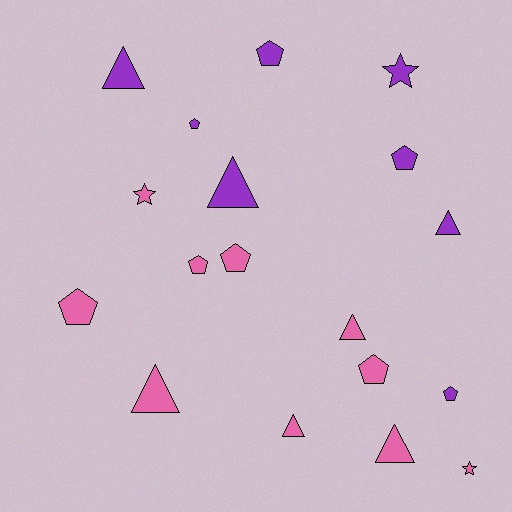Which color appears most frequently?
Pink, with 10 objects.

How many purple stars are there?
There is 1 purple star.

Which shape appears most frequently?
Pentagon, with 8 objects.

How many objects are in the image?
There are 18 objects.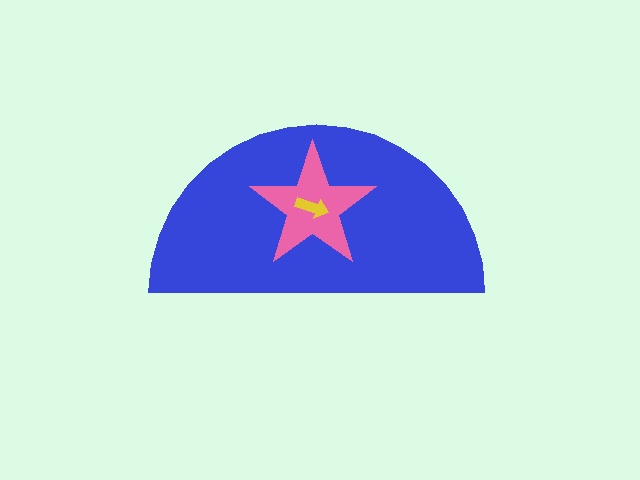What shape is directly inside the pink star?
The yellow arrow.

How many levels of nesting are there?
3.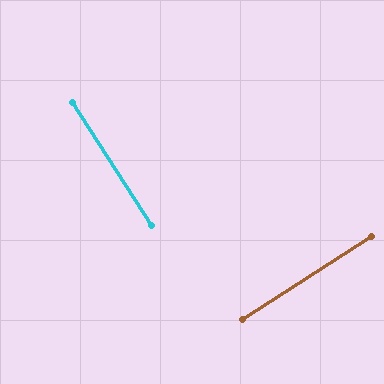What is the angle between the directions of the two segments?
Approximately 90 degrees.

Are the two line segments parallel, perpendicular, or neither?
Perpendicular — they meet at approximately 90°.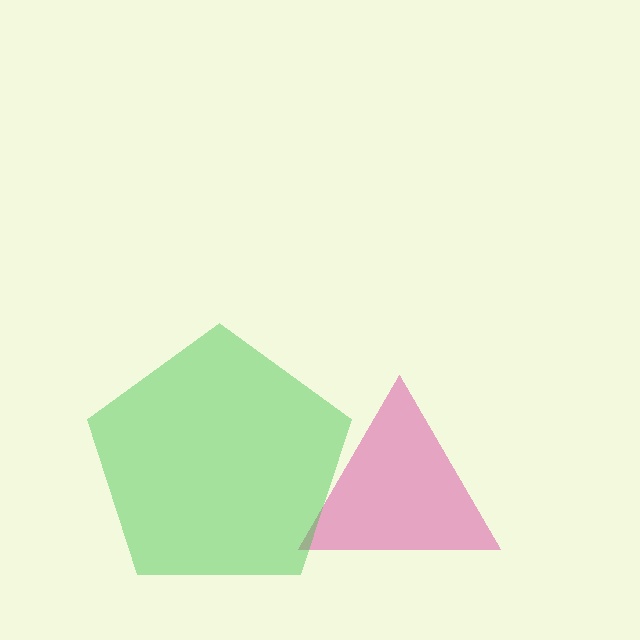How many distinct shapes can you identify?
There are 2 distinct shapes: a magenta triangle, a green pentagon.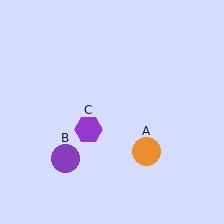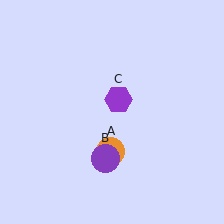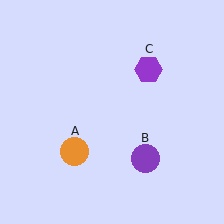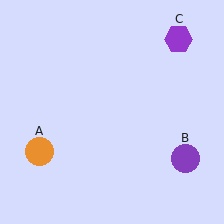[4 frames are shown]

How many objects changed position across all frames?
3 objects changed position: orange circle (object A), purple circle (object B), purple hexagon (object C).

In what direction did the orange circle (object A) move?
The orange circle (object A) moved left.